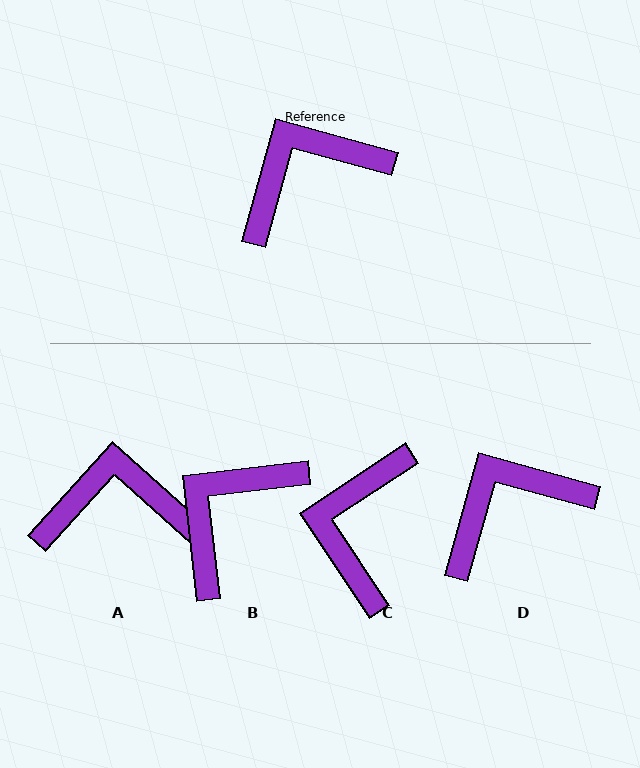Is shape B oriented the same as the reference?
No, it is off by about 22 degrees.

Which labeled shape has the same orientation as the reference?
D.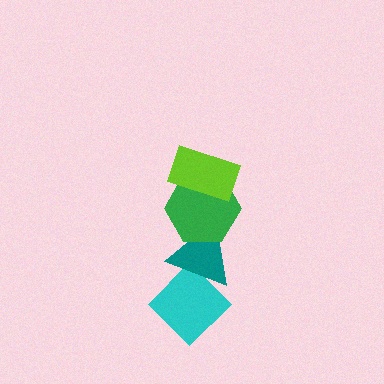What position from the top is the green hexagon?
The green hexagon is 2nd from the top.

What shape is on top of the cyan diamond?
The teal triangle is on top of the cyan diamond.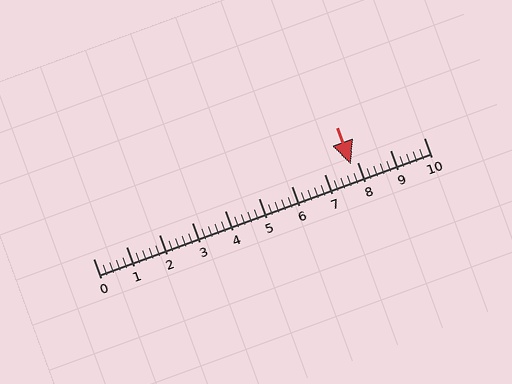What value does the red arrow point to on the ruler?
The red arrow points to approximately 7.8.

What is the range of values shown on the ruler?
The ruler shows values from 0 to 10.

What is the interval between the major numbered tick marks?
The major tick marks are spaced 1 units apart.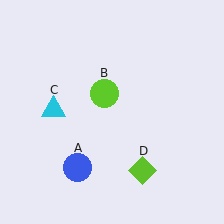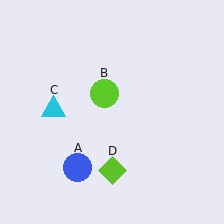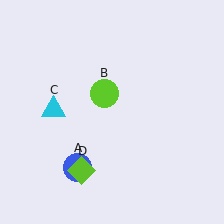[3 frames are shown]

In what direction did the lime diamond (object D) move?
The lime diamond (object D) moved left.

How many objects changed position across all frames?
1 object changed position: lime diamond (object D).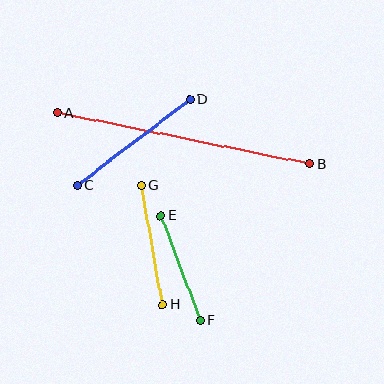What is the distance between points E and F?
The distance is approximately 111 pixels.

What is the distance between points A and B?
The distance is approximately 257 pixels.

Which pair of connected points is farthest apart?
Points A and B are farthest apart.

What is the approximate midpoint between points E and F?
The midpoint is at approximately (181, 268) pixels.